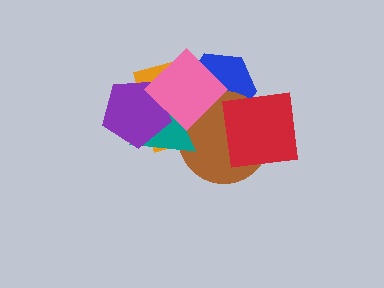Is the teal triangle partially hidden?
Yes, it is partially covered by another shape.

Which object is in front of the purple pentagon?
The pink diamond is in front of the purple pentagon.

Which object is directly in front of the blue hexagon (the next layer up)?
The orange rectangle is directly in front of the blue hexagon.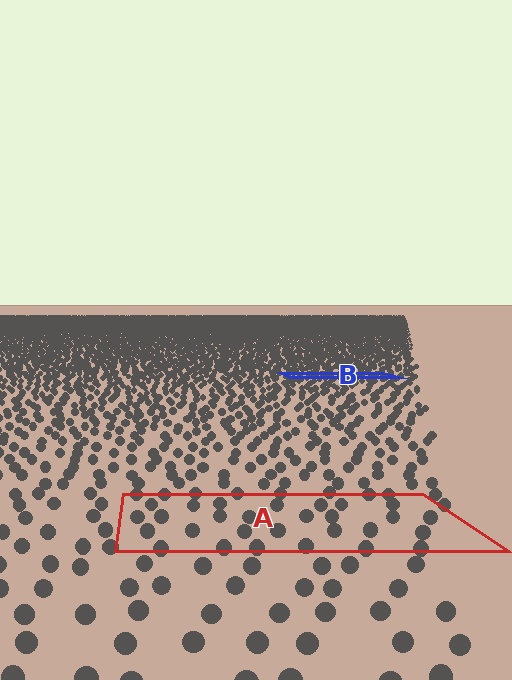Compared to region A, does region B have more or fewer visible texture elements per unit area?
Region B has more texture elements per unit area — they are packed more densely because it is farther away.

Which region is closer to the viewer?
Region A is closer. The texture elements there are larger and more spread out.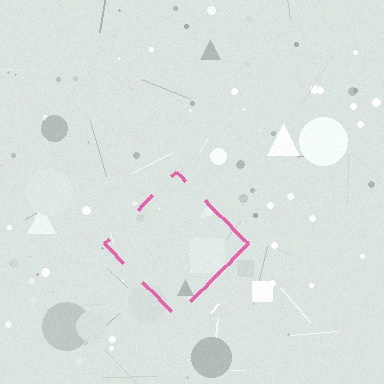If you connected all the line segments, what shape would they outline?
They would outline a diamond.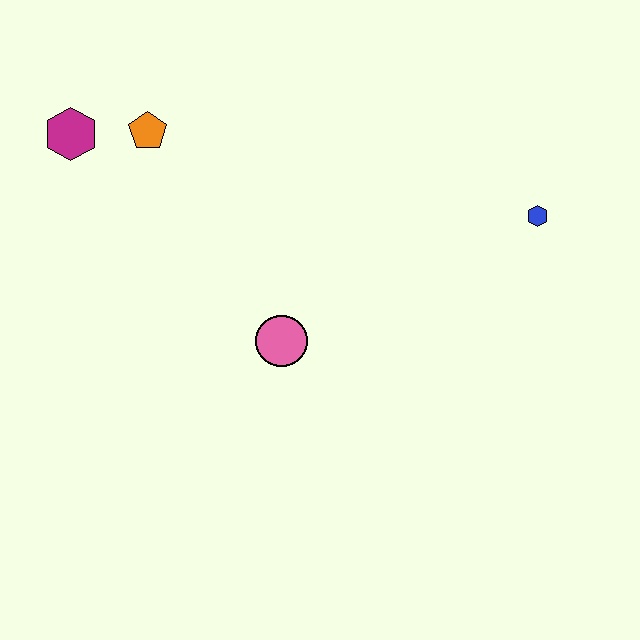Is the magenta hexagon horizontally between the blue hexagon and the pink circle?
No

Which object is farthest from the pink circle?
The magenta hexagon is farthest from the pink circle.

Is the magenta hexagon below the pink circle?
No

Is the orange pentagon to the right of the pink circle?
No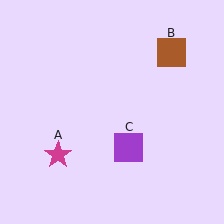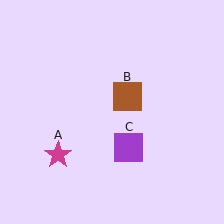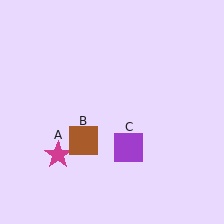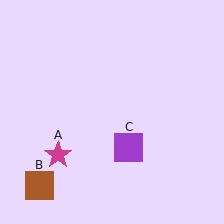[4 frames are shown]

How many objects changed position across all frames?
1 object changed position: brown square (object B).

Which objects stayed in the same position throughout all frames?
Magenta star (object A) and purple square (object C) remained stationary.